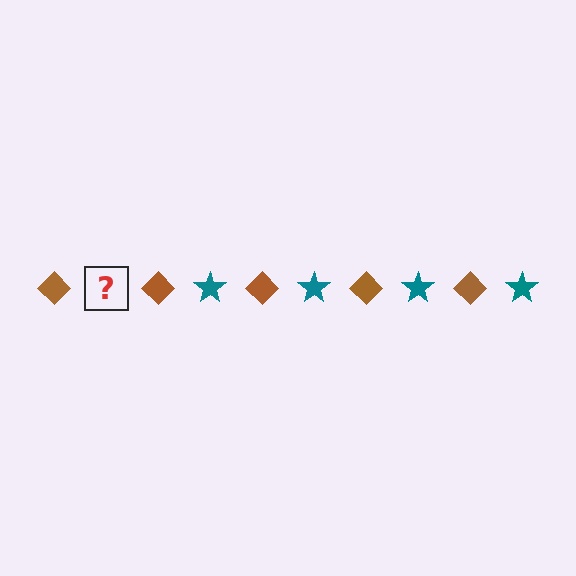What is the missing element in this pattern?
The missing element is a teal star.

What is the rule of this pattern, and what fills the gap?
The rule is that the pattern alternates between brown diamond and teal star. The gap should be filled with a teal star.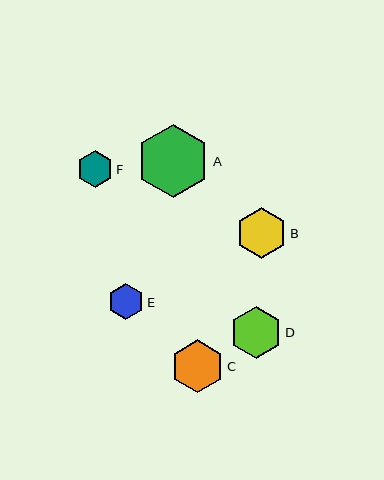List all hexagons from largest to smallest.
From largest to smallest: A, C, D, B, F, E.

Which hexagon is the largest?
Hexagon A is the largest with a size of approximately 73 pixels.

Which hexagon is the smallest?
Hexagon E is the smallest with a size of approximately 35 pixels.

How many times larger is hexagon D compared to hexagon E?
Hexagon D is approximately 1.5 times the size of hexagon E.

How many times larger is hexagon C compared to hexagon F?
Hexagon C is approximately 1.5 times the size of hexagon F.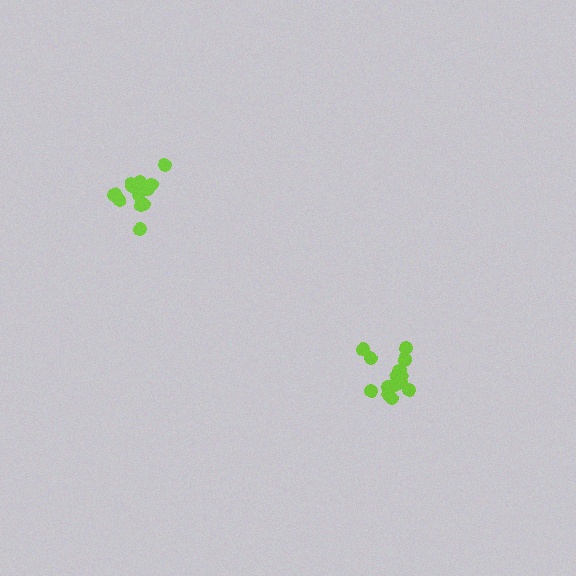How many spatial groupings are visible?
There are 2 spatial groupings.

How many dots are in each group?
Group 1: 13 dots, Group 2: 15 dots (28 total).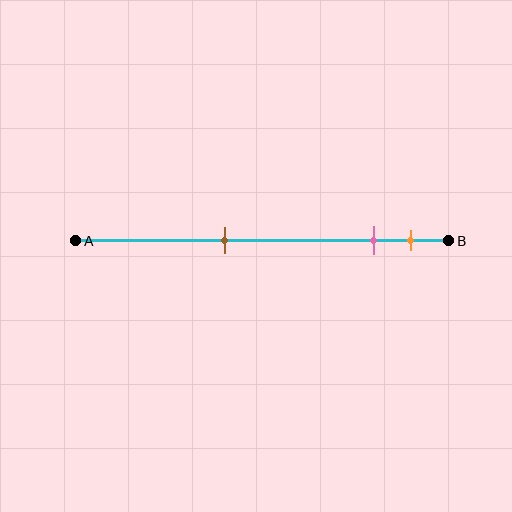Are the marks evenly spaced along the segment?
No, the marks are not evenly spaced.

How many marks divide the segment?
There are 3 marks dividing the segment.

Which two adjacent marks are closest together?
The pink and orange marks are the closest adjacent pair.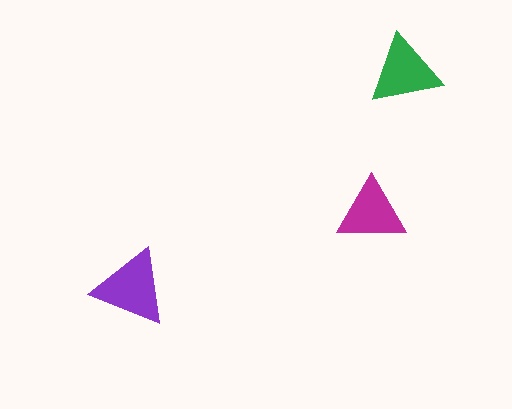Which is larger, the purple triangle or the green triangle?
The purple one.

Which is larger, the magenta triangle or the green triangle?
The green one.